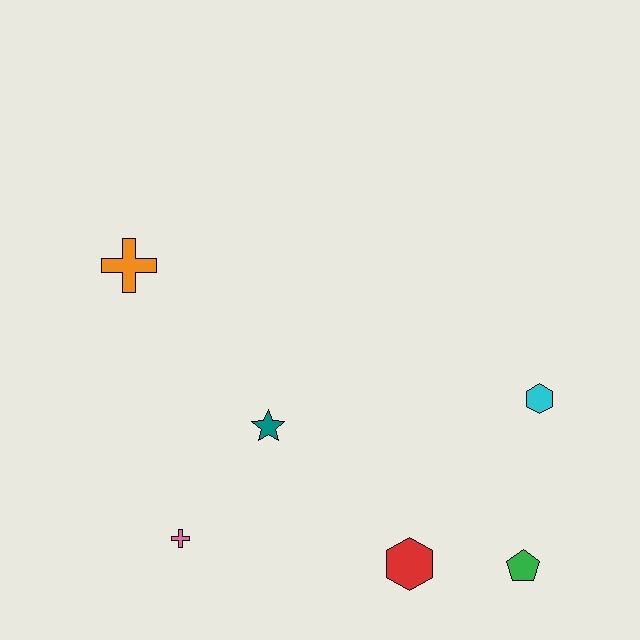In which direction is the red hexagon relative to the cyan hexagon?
The red hexagon is below the cyan hexagon.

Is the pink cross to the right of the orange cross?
Yes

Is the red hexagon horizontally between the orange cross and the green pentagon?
Yes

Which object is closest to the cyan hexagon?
The green pentagon is closest to the cyan hexagon.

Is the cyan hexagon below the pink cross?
No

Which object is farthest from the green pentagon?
The orange cross is farthest from the green pentagon.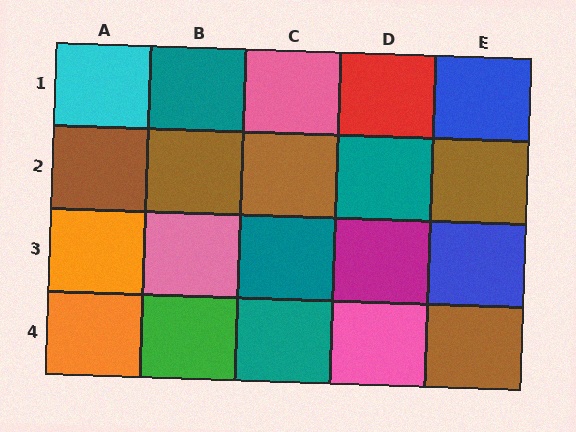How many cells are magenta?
1 cell is magenta.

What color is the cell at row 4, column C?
Teal.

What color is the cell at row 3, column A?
Orange.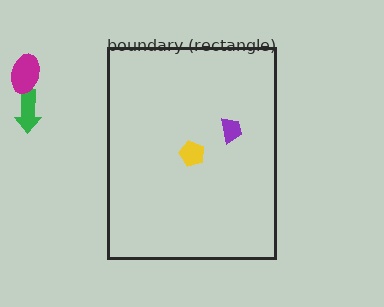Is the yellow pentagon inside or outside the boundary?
Inside.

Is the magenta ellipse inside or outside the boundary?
Outside.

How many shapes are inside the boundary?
2 inside, 2 outside.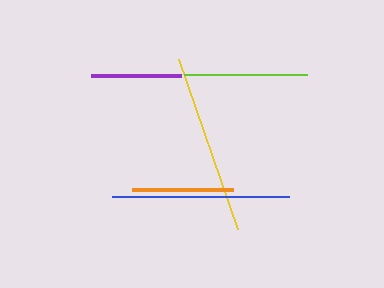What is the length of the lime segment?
The lime segment is approximately 123 pixels long.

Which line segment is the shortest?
The purple line is the shortest at approximately 91 pixels.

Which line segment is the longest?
The yellow line is the longest at approximately 180 pixels.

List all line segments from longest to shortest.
From longest to shortest: yellow, blue, lime, orange, purple.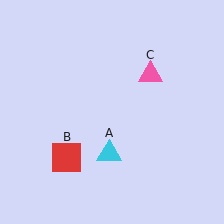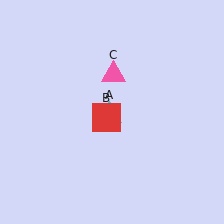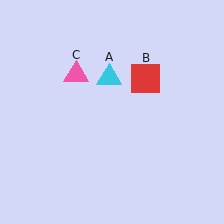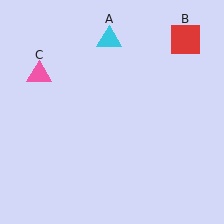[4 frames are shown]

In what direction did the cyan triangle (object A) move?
The cyan triangle (object A) moved up.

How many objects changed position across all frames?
3 objects changed position: cyan triangle (object A), red square (object B), pink triangle (object C).